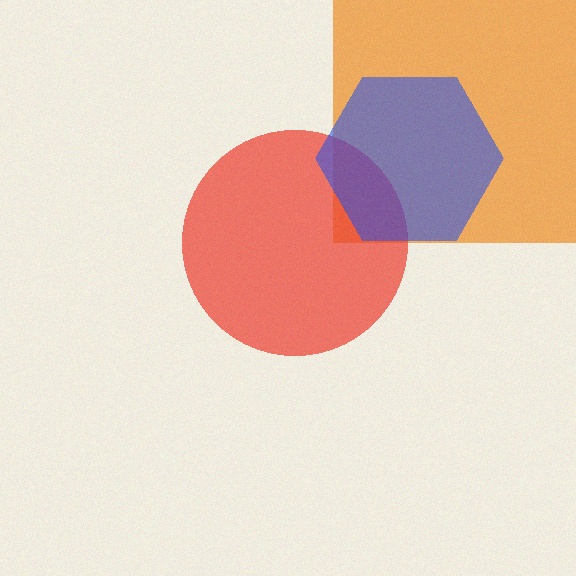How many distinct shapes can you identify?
There are 3 distinct shapes: an orange square, a red circle, a blue hexagon.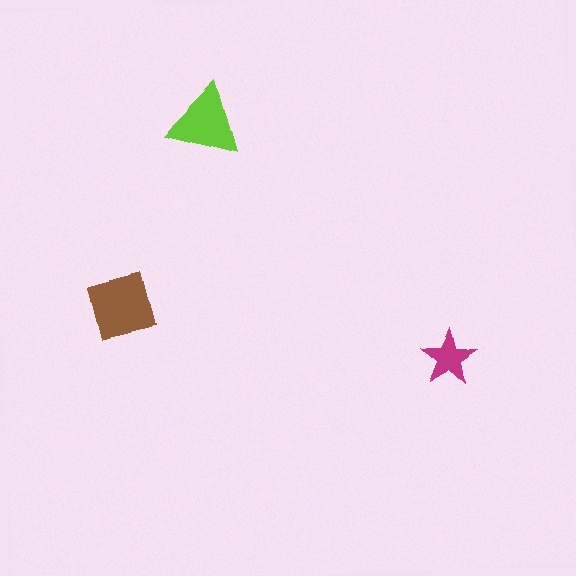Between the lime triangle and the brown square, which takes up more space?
The brown square.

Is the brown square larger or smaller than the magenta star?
Larger.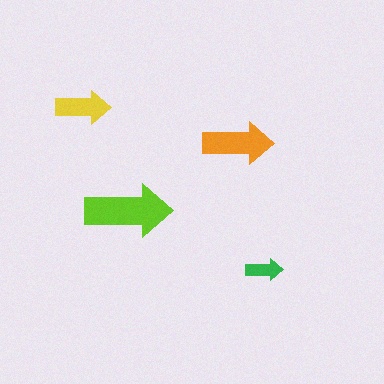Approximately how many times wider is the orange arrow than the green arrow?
About 2 times wider.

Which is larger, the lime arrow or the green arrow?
The lime one.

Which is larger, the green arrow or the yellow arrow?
The yellow one.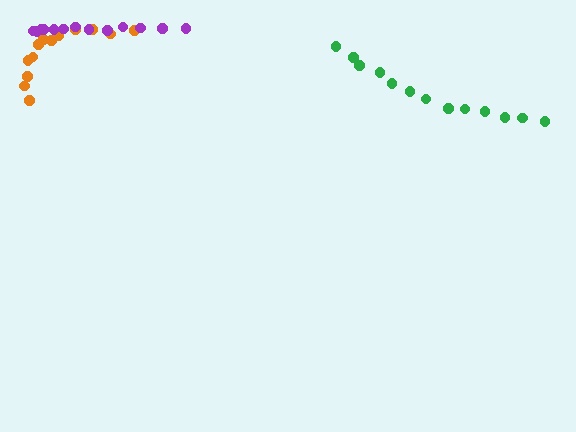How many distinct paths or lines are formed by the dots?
There are 3 distinct paths.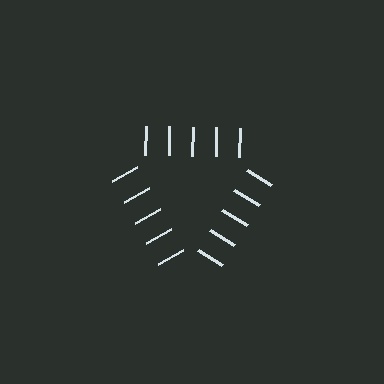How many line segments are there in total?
15 — 5 along each of the 3 edges.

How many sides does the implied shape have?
3 sides — the line-ends trace a triangle.